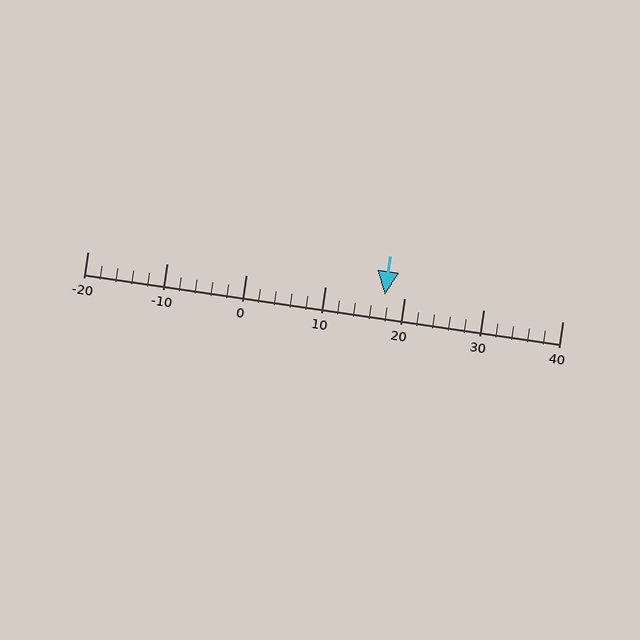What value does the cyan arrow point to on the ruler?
The cyan arrow points to approximately 18.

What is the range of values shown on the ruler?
The ruler shows values from -20 to 40.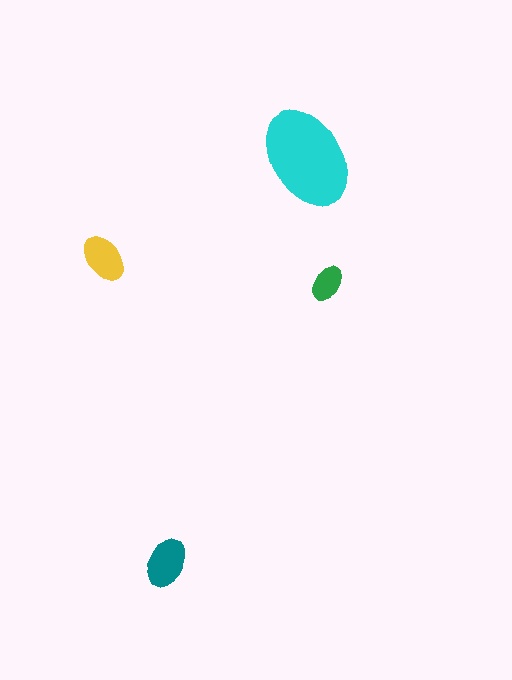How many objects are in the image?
There are 4 objects in the image.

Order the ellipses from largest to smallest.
the cyan one, the teal one, the yellow one, the green one.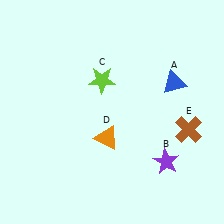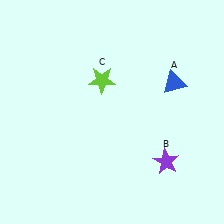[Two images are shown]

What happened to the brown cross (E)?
The brown cross (E) was removed in Image 2. It was in the bottom-right area of Image 1.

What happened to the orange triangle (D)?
The orange triangle (D) was removed in Image 2. It was in the bottom-left area of Image 1.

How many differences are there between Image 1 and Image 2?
There are 2 differences between the two images.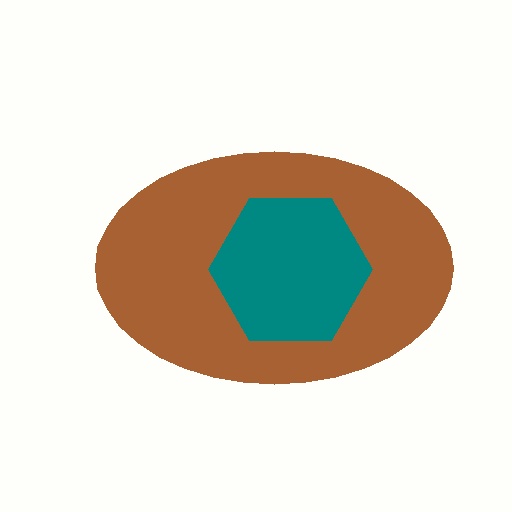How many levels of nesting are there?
2.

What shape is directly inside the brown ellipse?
The teal hexagon.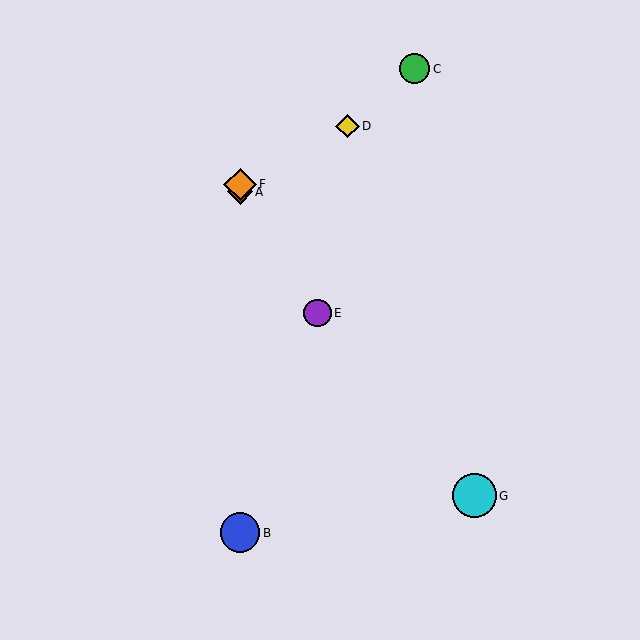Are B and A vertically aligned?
Yes, both are at x≈240.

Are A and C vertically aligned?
No, A is at x≈240 and C is at x≈415.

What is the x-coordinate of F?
Object F is at x≈240.